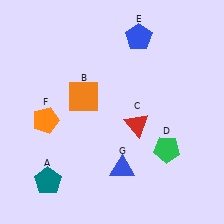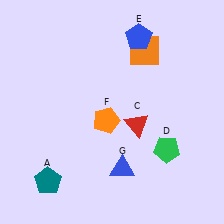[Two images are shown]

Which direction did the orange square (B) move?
The orange square (B) moved right.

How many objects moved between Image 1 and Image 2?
2 objects moved between the two images.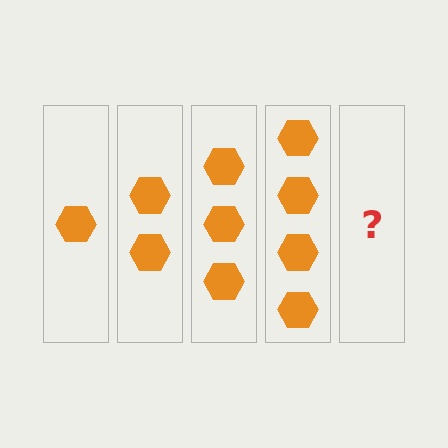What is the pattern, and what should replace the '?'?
The pattern is that each step adds one more hexagon. The '?' should be 5 hexagons.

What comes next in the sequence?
The next element should be 5 hexagons.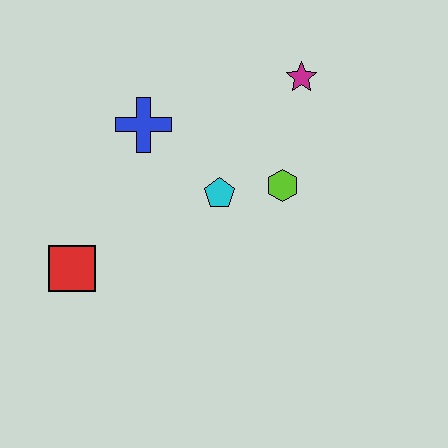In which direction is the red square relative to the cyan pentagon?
The red square is to the left of the cyan pentagon.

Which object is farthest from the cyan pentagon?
The red square is farthest from the cyan pentagon.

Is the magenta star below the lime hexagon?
No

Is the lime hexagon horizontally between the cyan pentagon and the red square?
No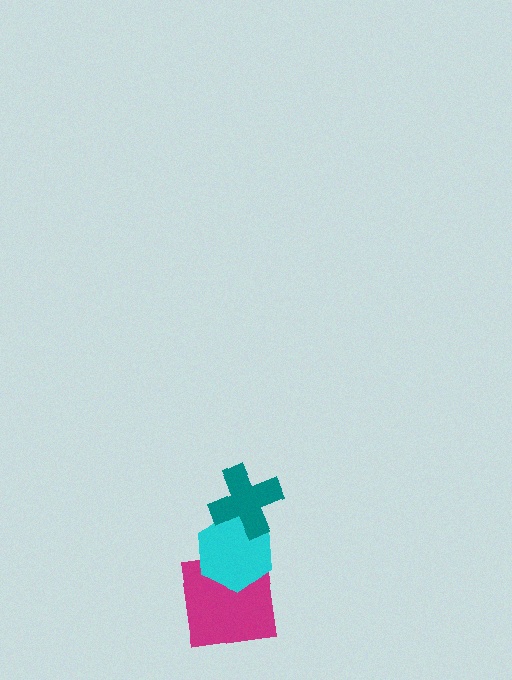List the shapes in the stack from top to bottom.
From top to bottom: the teal cross, the cyan hexagon, the magenta square.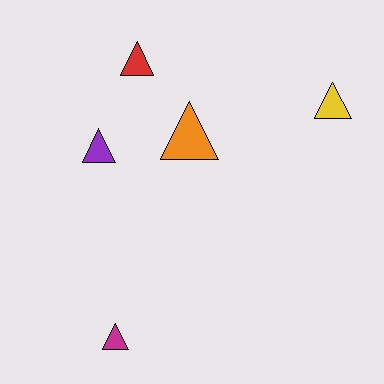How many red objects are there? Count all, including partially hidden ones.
There is 1 red object.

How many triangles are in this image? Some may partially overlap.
There are 5 triangles.